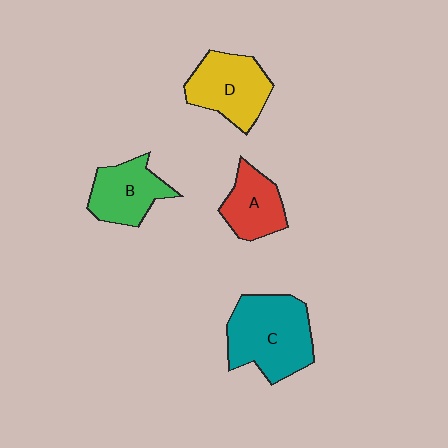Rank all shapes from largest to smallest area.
From largest to smallest: C (teal), D (yellow), B (green), A (red).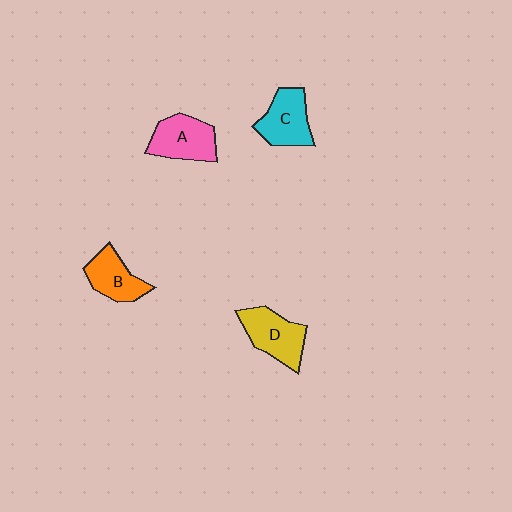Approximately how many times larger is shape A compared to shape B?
Approximately 1.2 times.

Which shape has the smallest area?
Shape B (orange).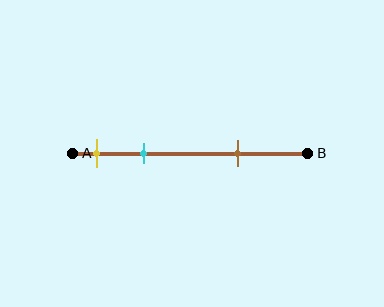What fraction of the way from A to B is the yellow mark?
The yellow mark is approximately 10% (0.1) of the way from A to B.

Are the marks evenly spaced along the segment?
No, the marks are not evenly spaced.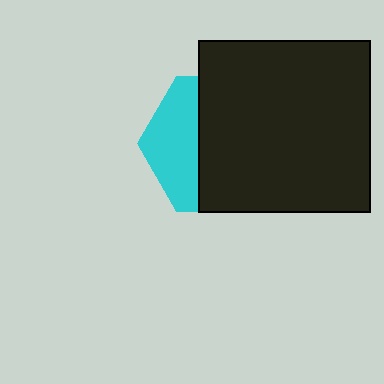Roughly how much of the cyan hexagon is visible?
A small part of it is visible (roughly 35%).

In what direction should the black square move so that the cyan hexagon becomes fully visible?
The black square should move right. That is the shortest direction to clear the overlap and leave the cyan hexagon fully visible.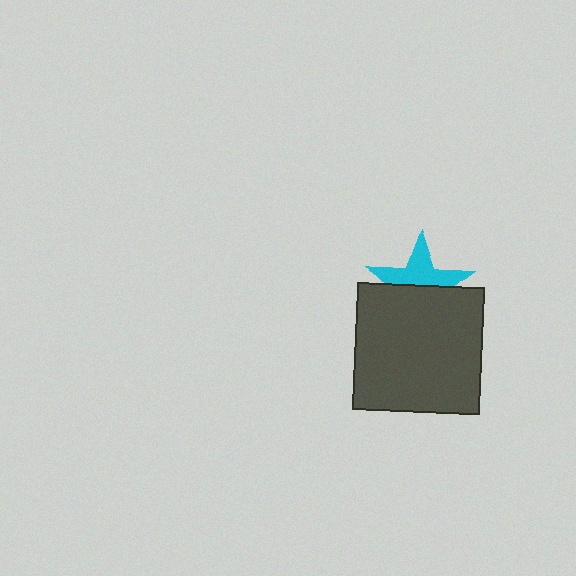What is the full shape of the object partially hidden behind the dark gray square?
The partially hidden object is a cyan star.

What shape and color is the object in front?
The object in front is a dark gray square.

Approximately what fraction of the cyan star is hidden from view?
Roughly 49% of the cyan star is hidden behind the dark gray square.